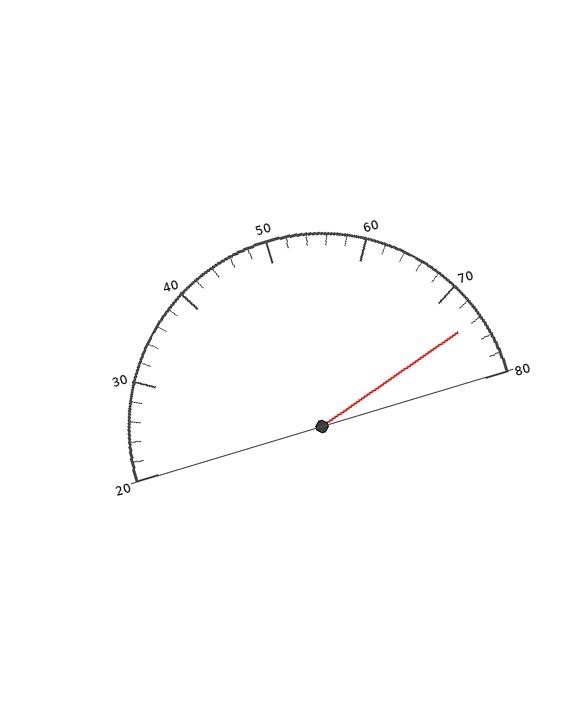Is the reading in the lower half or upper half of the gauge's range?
The reading is in the upper half of the range (20 to 80).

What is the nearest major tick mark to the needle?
The nearest major tick mark is 70.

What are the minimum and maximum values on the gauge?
The gauge ranges from 20 to 80.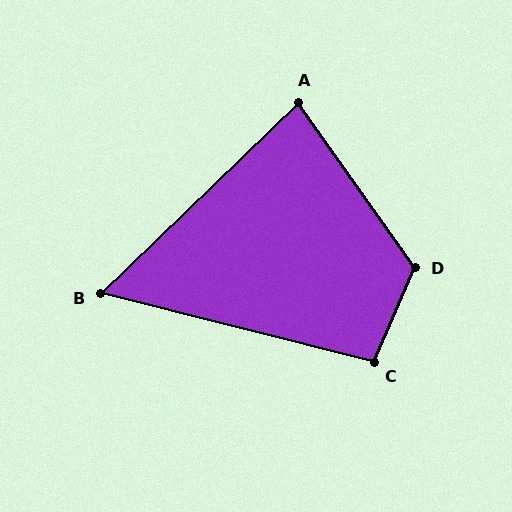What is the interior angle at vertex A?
Approximately 81 degrees (acute).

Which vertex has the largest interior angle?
D, at approximately 122 degrees.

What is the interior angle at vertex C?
Approximately 99 degrees (obtuse).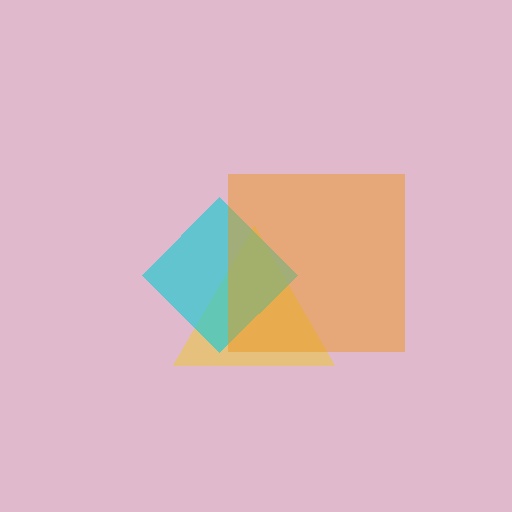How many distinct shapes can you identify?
There are 3 distinct shapes: a yellow triangle, a cyan diamond, an orange square.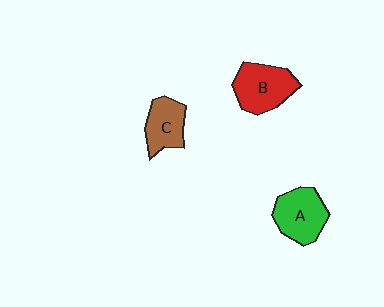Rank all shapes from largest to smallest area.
From largest to smallest: B (red), A (green), C (brown).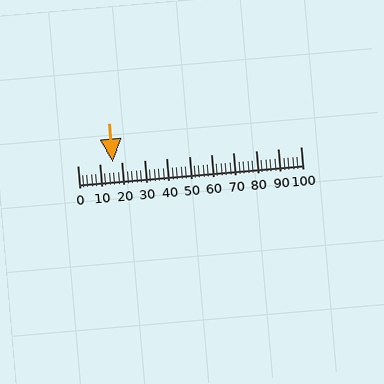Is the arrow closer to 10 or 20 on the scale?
The arrow is closer to 20.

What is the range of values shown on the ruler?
The ruler shows values from 0 to 100.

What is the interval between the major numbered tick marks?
The major tick marks are spaced 10 units apart.